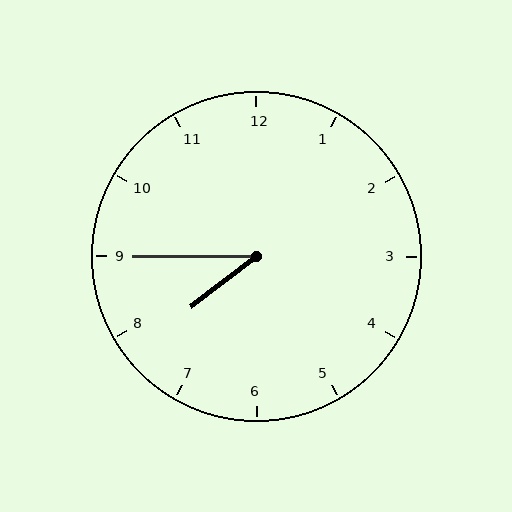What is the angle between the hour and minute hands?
Approximately 38 degrees.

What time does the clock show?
7:45.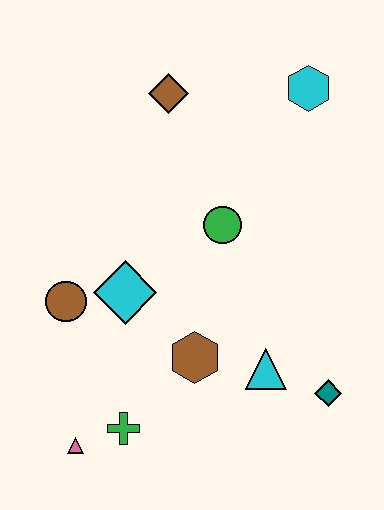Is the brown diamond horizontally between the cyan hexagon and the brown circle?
Yes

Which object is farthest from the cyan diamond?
The cyan hexagon is farthest from the cyan diamond.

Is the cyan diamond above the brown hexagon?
Yes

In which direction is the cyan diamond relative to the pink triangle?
The cyan diamond is above the pink triangle.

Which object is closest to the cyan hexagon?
The brown diamond is closest to the cyan hexagon.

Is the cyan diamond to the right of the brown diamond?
No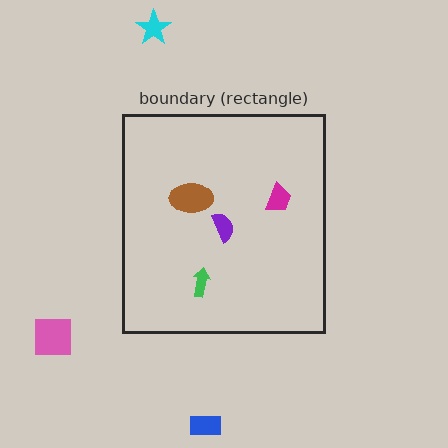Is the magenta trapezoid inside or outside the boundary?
Inside.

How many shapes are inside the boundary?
4 inside, 3 outside.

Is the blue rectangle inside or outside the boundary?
Outside.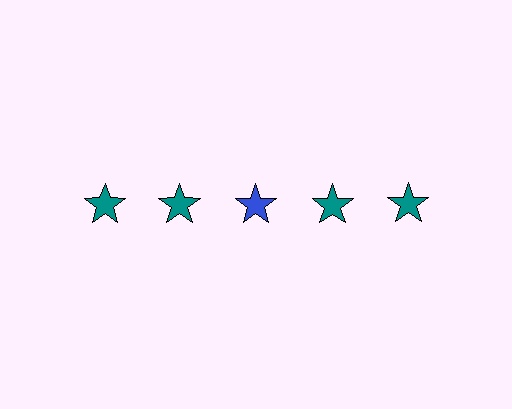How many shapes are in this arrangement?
There are 5 shapes arranged in a grid pattern.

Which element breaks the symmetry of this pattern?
The blue star in the top row, center column breaks the symmetry. All other shapes are teal stars.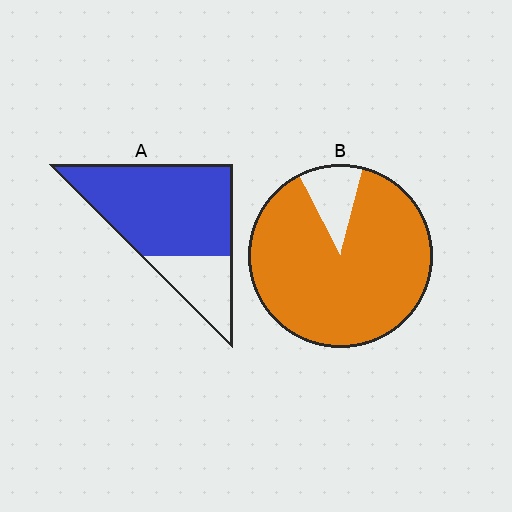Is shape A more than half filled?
Yes.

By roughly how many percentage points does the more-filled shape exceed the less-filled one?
By roughly 15 percentage points (B over A).